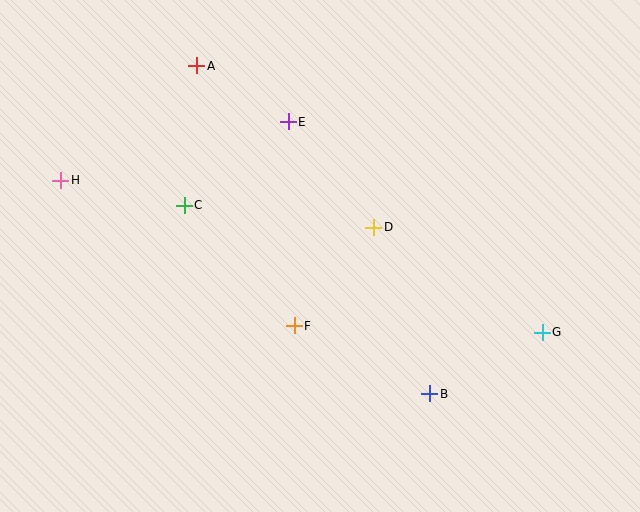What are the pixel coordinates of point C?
Point C is at (184, 205).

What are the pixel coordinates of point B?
Point B is at (430, 394).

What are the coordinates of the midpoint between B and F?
The midpoint between B and F is at (362, 360).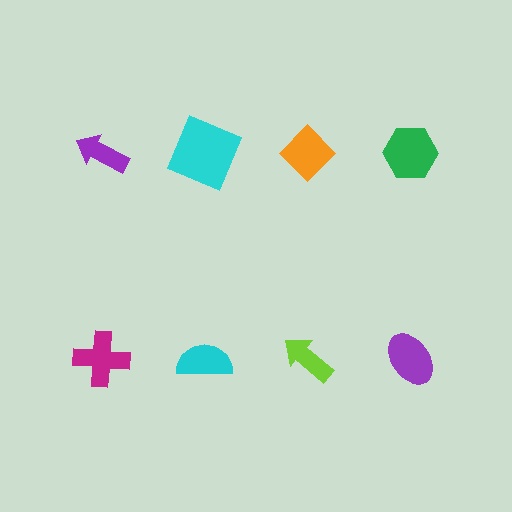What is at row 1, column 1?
A purple arrow.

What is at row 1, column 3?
An orange diamond.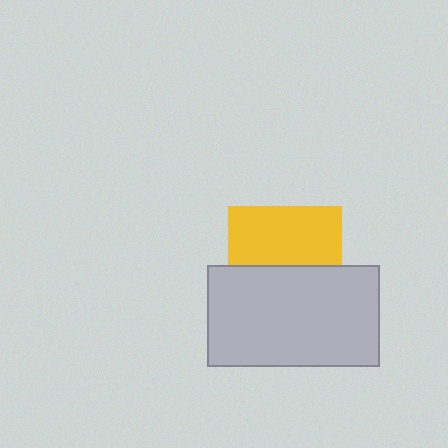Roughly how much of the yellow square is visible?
About half of it is visible (roughly 53%).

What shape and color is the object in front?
The object in front is a light gray rectangle.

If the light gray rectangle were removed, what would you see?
You would see the complete yellow square.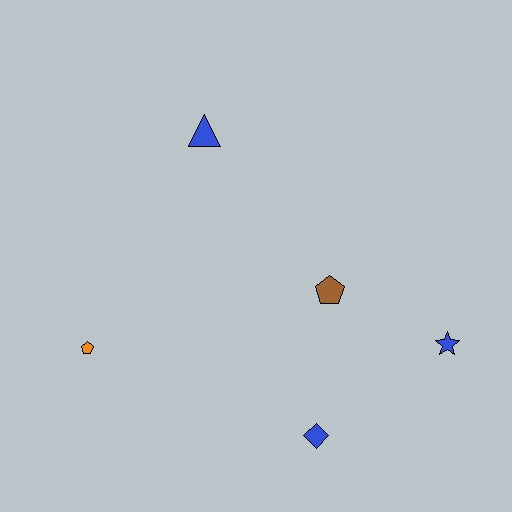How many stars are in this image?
There is 1 star.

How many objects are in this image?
There are 5 objects.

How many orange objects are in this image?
There is 1 orange object.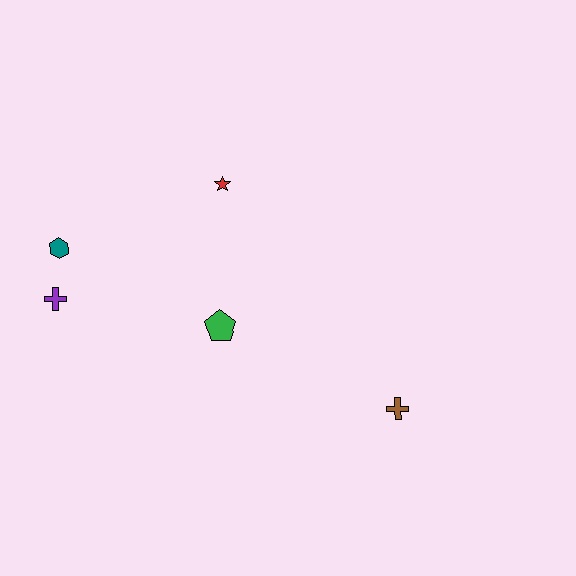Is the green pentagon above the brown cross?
Yes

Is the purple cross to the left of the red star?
Yes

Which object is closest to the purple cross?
The teal hexagon is closest to the purple cross.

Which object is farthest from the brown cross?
The teal hexagon is farthest from the brown cross.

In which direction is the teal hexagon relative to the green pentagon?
The teal hexagon is to the left of the green pentagon.